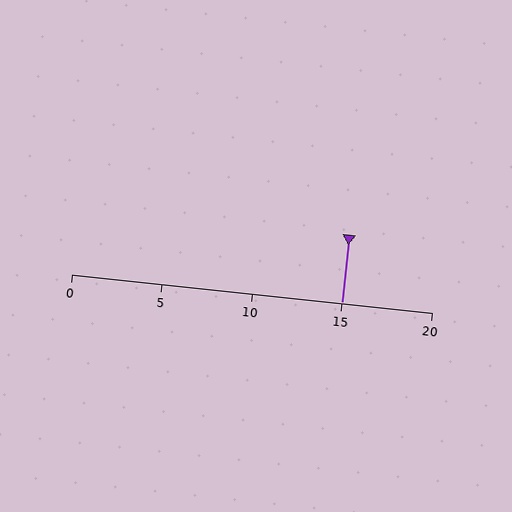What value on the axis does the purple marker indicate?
The marker indicates approximately 15.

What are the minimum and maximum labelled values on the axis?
The axis runs from 0 to 20.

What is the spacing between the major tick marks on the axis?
The major ticks are spaced 5 apart.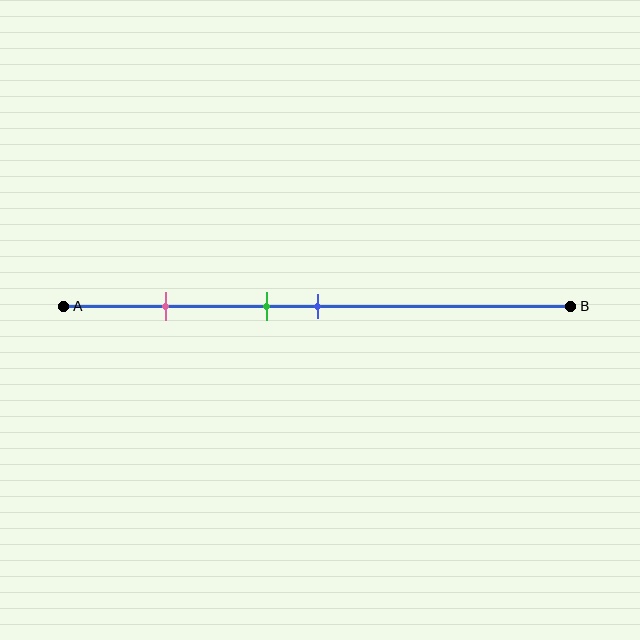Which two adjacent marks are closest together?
The green and blue marks are the closest adjacent pair.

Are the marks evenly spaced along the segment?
No, the marks are not evenly spaced.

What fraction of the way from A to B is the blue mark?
The blue mark is approximately 50% (0.5) of the way from A to B.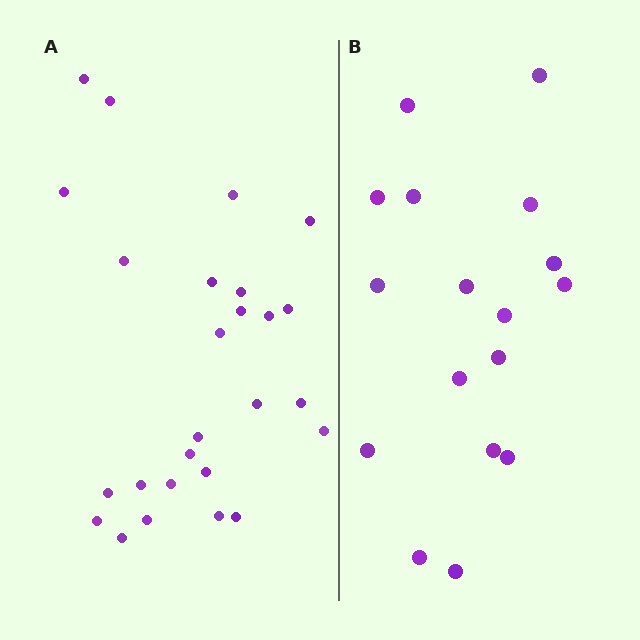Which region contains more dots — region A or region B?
Region A (the left region) has more dots.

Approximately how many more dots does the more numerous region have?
Region A has roughly 8 or so more dots than region B.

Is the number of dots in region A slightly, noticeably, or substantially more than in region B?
Region A has substantially more. The ratio is roughly 1.5 to 1.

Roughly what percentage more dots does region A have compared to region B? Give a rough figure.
About 55% more.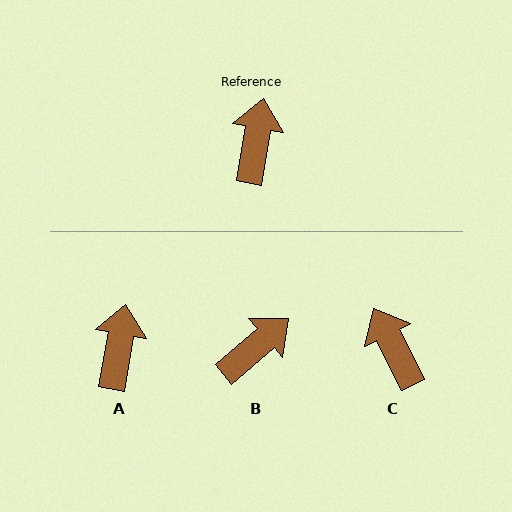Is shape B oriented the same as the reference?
No, it is off by about 40 degrees.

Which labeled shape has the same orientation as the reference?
A.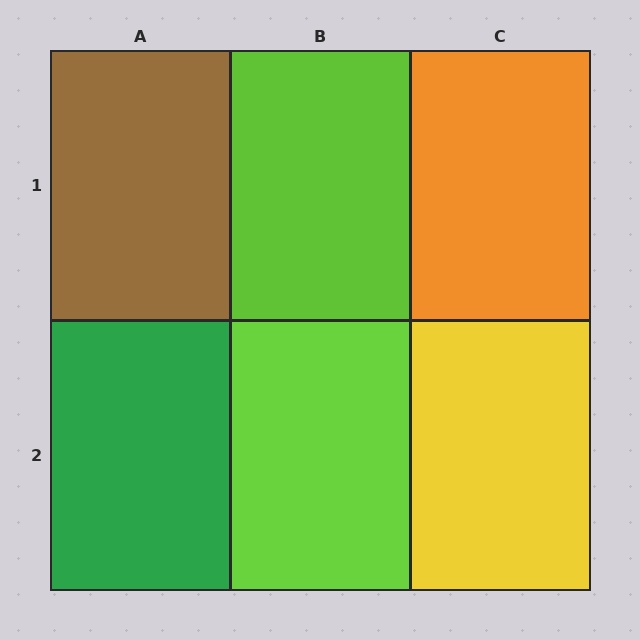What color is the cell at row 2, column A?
Green.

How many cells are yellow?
1 cell is yellow.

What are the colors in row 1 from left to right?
Brown, lime, orange.